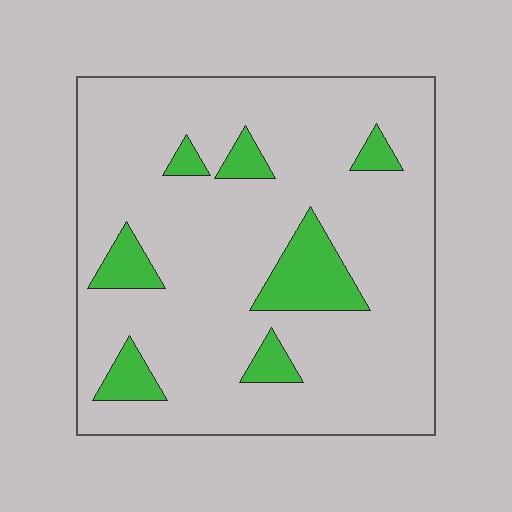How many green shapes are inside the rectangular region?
7.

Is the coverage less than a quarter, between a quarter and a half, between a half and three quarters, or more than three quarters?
Less than a quarter.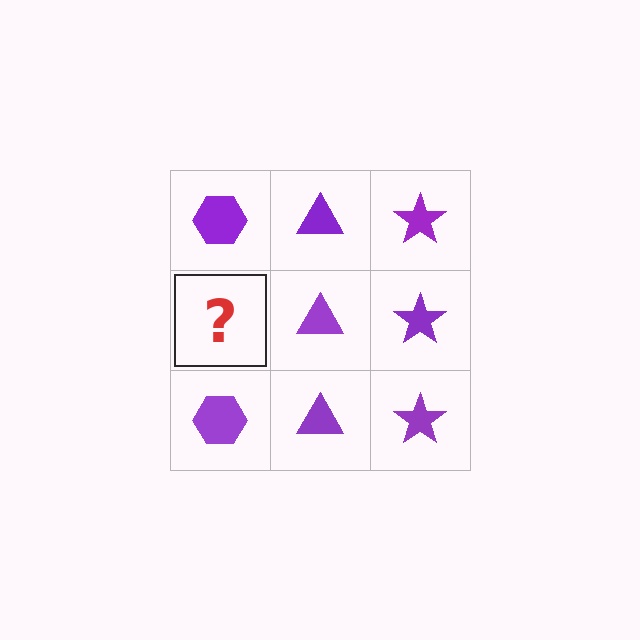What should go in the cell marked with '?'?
The missing cell should contain a purple hexagon.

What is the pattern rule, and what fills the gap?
The rule is that each column has a consistent shape. The gap should be filled with a purple hexagon.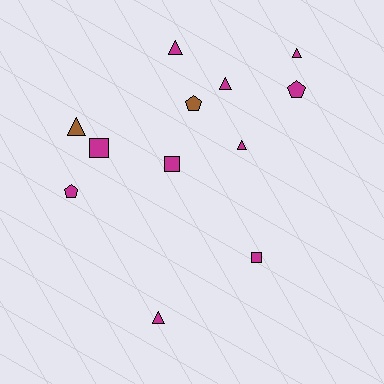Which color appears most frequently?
Magenta, with 10 objects.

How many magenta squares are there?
There are 3 magenta squares.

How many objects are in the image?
There are 12 objects.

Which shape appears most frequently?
Triangle, with 6 objects.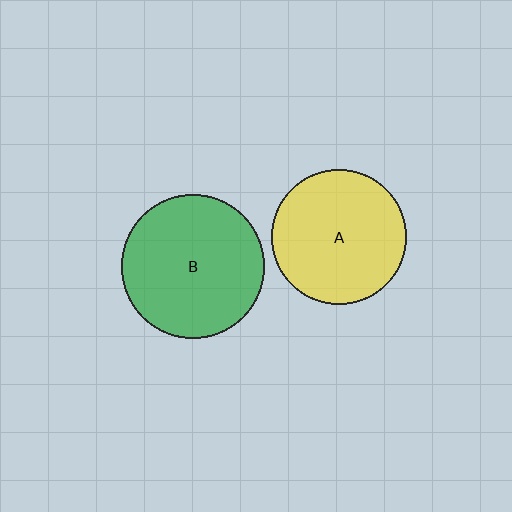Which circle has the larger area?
Circle B (green).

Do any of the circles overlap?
No, none of the circles overlap.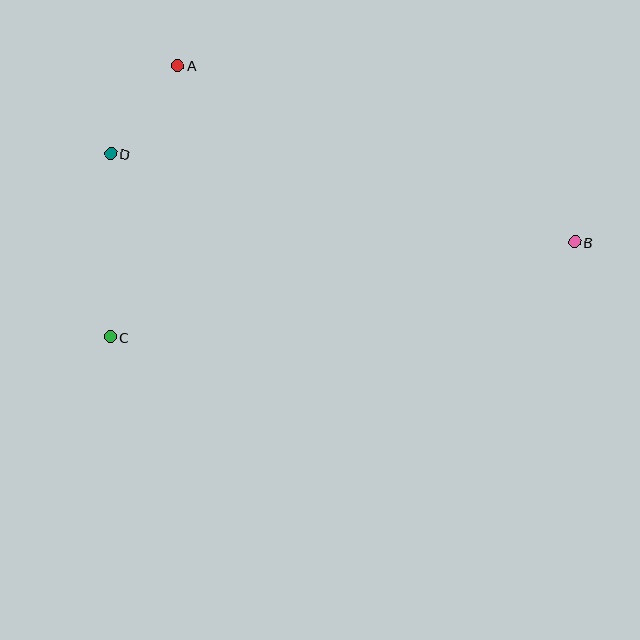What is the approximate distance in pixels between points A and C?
The distance between A and C is approximately 280 pixels.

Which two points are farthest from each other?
Points B and C are farthest from each other.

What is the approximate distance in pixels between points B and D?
The distance between B and D is approximately 473 pixels.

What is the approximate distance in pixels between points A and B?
The distance between A and B is approximately 435 pixels.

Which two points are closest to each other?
Points A and D are closest to each other.